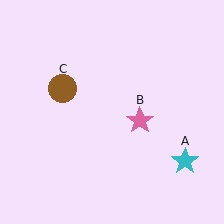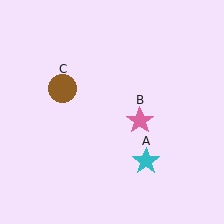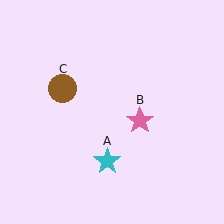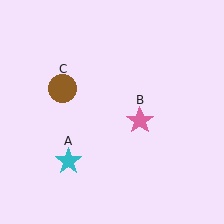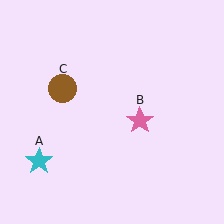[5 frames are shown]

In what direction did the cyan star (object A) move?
The cyan star (object A) moved left.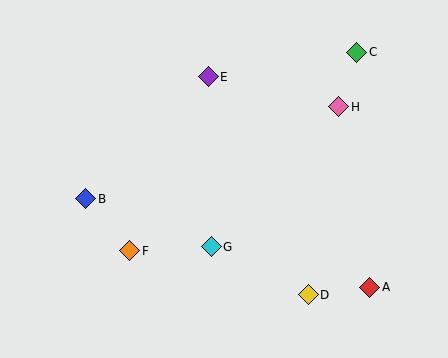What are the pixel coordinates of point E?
Point E is at (208, 77).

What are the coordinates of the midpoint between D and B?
The midpoint between D and B is at (197, 247).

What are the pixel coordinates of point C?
Point C is at (357, 52).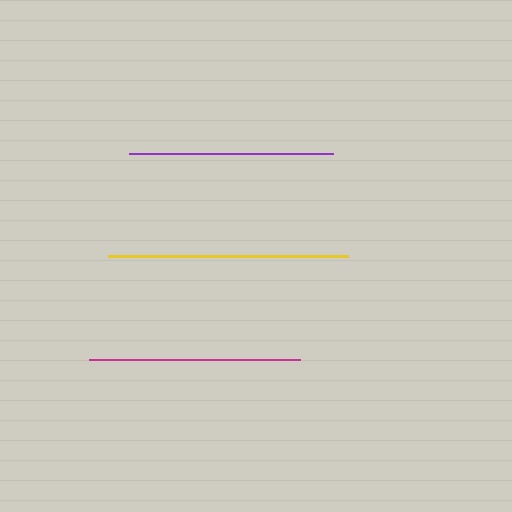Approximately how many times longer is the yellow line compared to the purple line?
The yellow line is approximately 1.2 times the length of the purple line.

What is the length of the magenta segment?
The magenta segment is approximately 212 pixels long.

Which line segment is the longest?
The yellow line is the longest at approximately 240 pixels.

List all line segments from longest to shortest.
From longest to shortest: yellow, magenta, purple.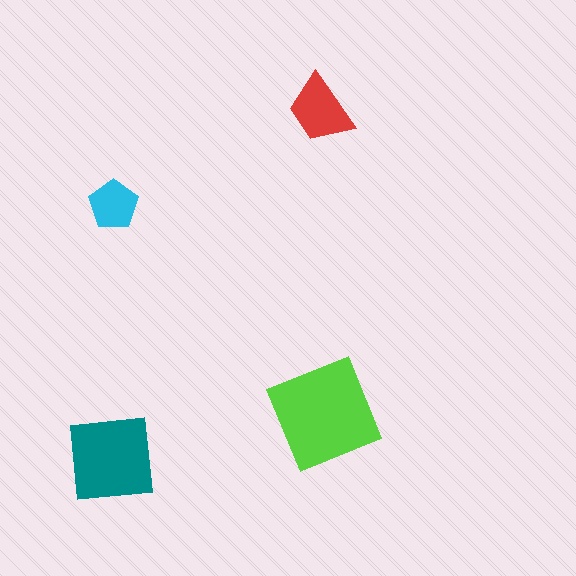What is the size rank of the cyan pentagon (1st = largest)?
4th.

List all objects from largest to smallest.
The lime square, the teal square, the red trapezoid, the cyan pentagon.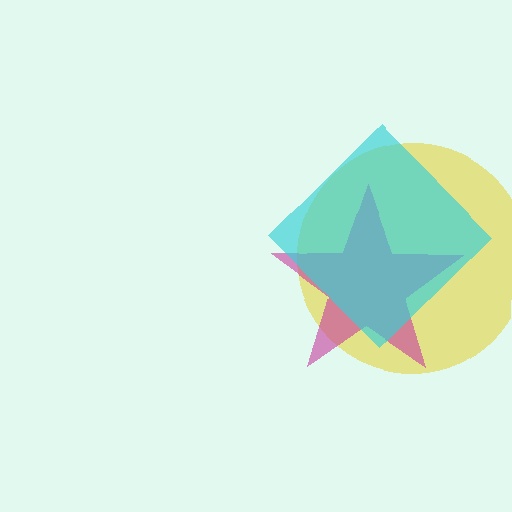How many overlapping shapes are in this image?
There are 3 overlapping shapes in the image.